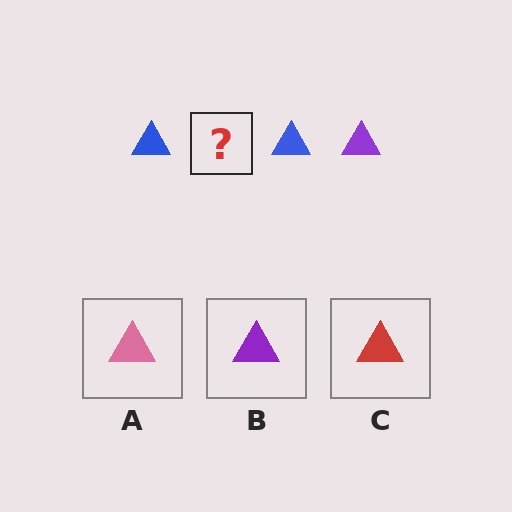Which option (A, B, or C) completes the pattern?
B.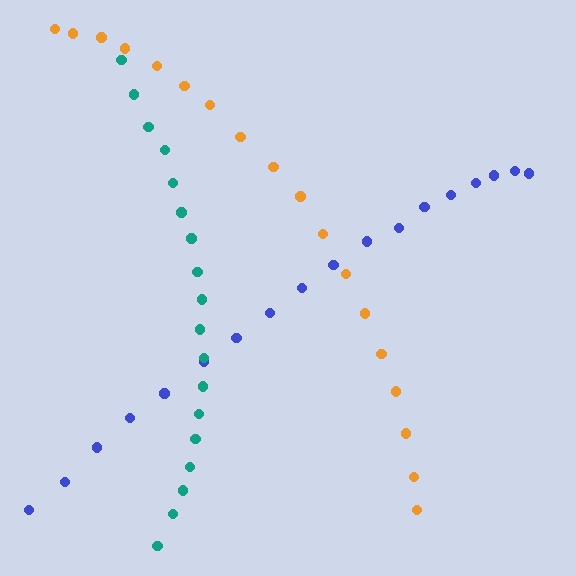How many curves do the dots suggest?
There are 3 distinct paths.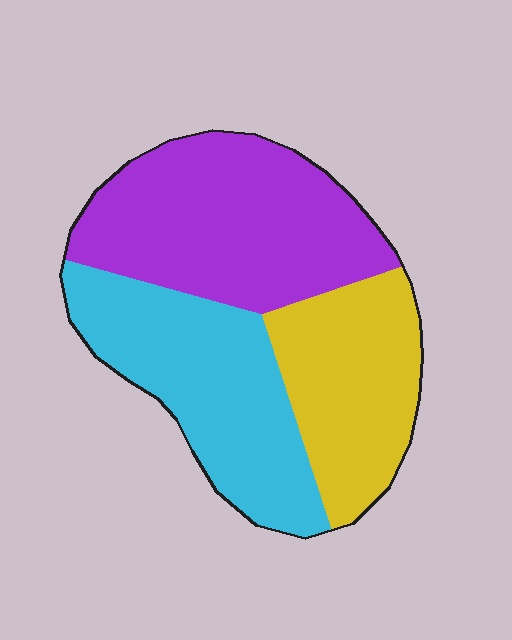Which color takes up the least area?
Yellow, at roughly 25%.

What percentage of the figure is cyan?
Cyan covers around 35% of the figure.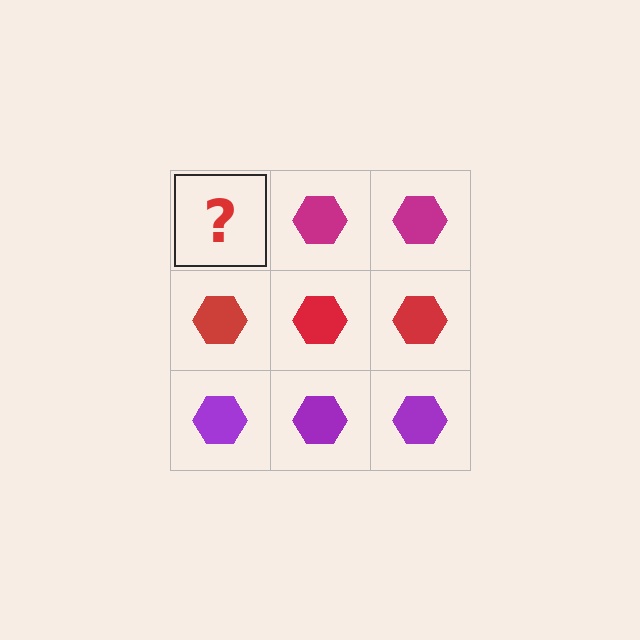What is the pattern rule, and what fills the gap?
The rule is that each row has a consistent color. The gap should be filled with a magenta hexagon.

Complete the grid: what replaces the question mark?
The question mark should be replaced with a magenta hexagon.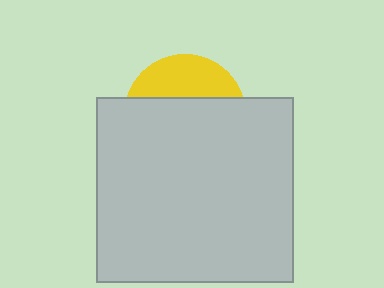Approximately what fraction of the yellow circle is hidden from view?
Roughly 68% of the yellow circle is hidden behind the light gray rectangle.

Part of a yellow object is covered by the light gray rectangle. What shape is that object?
It is a circle.